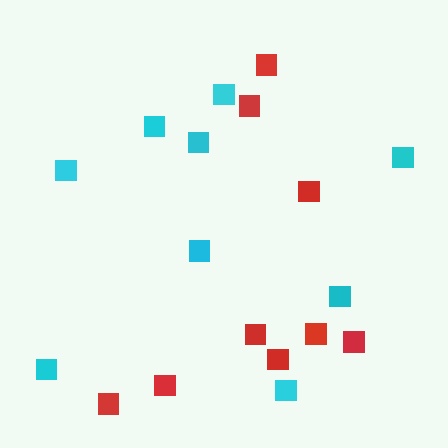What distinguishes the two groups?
There are 2 groups: one group of red squares (9) and one group of cyan squares (9).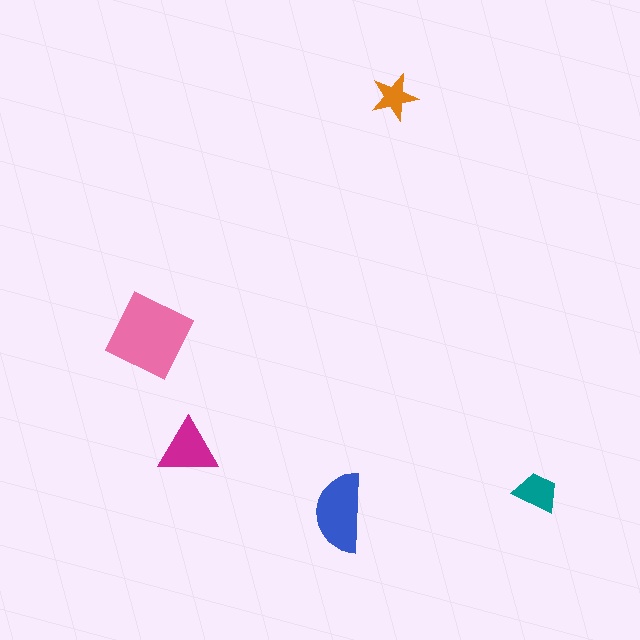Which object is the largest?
The pink diamond.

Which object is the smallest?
The orange star.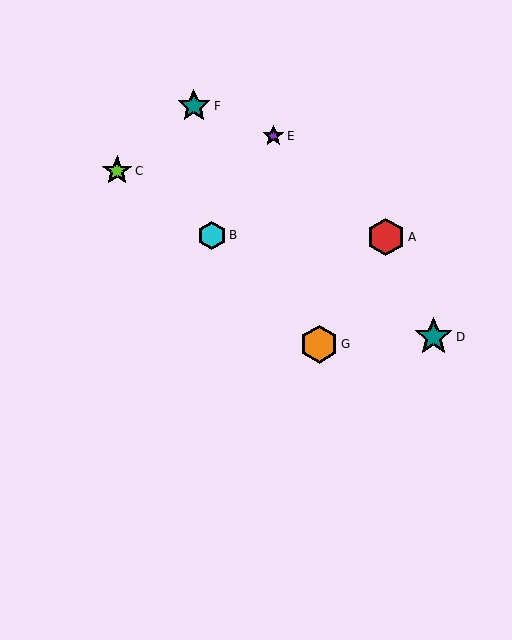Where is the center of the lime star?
The center of the lime star is at (117, 171).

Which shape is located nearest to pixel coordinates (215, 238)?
The cyan hexagon (labeled B) at (212, 235) is nearest to that location.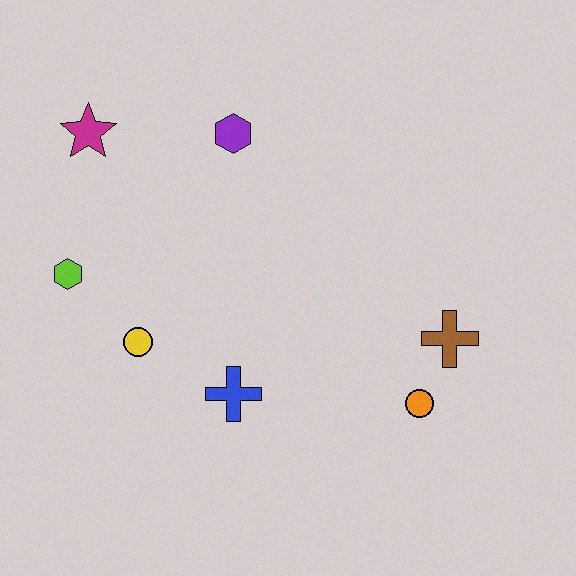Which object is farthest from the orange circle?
The magenta star is farthest from the orange circle.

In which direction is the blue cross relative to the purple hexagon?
The blue cross is below the purple hexagon.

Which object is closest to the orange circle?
The brown cross is closest to the orange circle.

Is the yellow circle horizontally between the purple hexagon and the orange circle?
No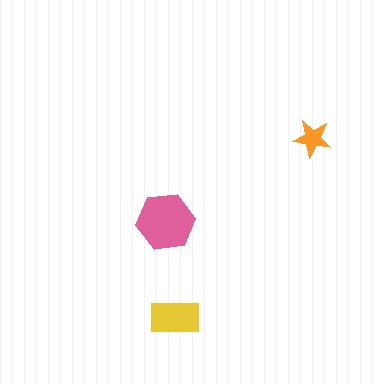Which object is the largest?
The pink hexagon.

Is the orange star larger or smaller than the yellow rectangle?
Smaller.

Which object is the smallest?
The orange star.